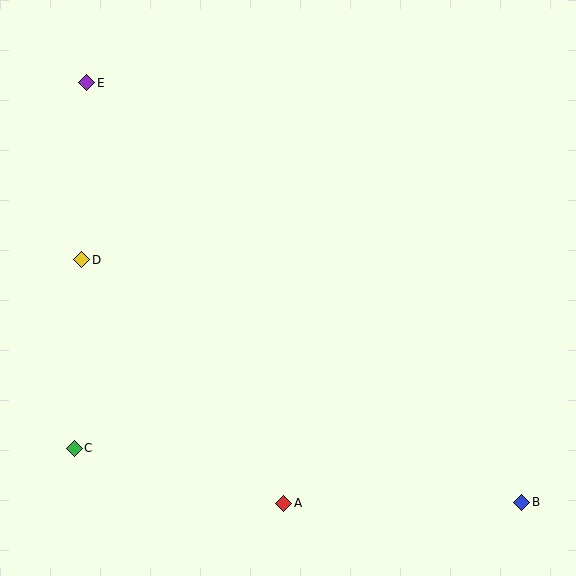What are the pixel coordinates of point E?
Point E is at (87, 83).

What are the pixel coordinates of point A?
Point A is at (284, 503).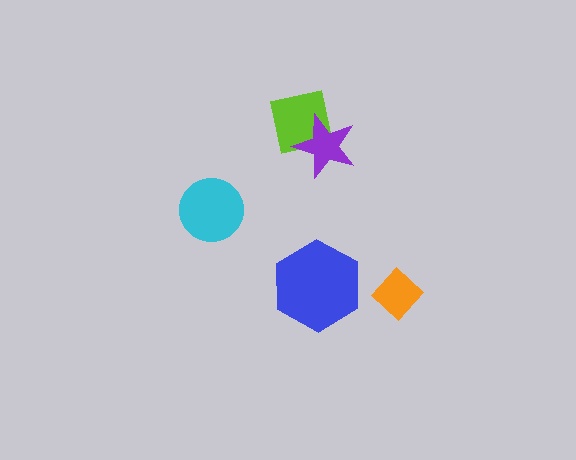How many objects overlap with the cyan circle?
0 objects overlap with the cyan circle.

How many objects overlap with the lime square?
1 object overlaps with the lime square.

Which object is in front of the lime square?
The purple star is in front of the lime square.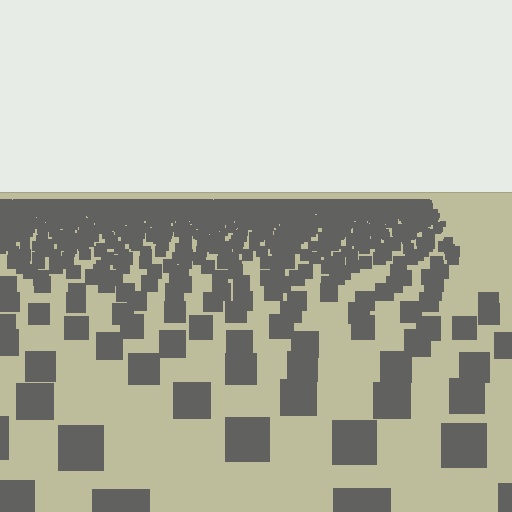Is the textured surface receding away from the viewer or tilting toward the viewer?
The surface is receding away from the viewer. Texture elements get smaller and denser toward the top.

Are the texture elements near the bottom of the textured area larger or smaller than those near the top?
Larger. Near the bottom, elements are closer to the viewer and appear at a bigger on-screen size.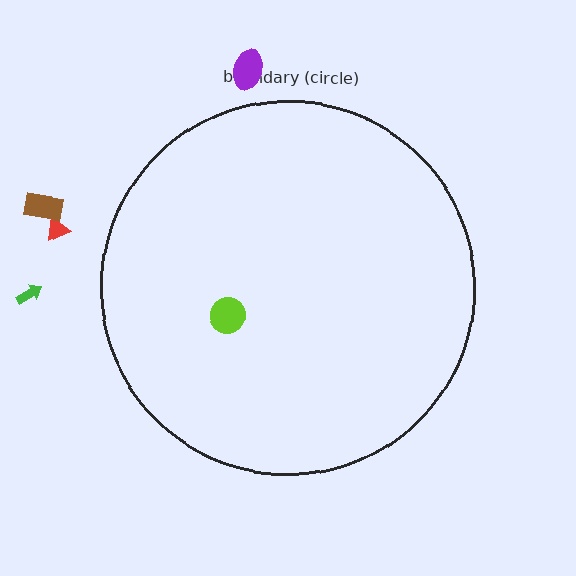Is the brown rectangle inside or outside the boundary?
Outside.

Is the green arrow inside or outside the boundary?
Outside.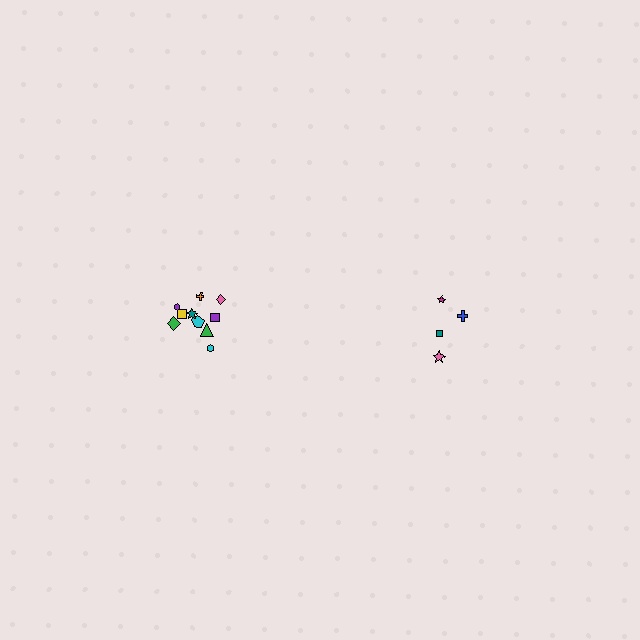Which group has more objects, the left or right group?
The left group.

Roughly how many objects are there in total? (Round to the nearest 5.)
Roughly 15 objects in total.